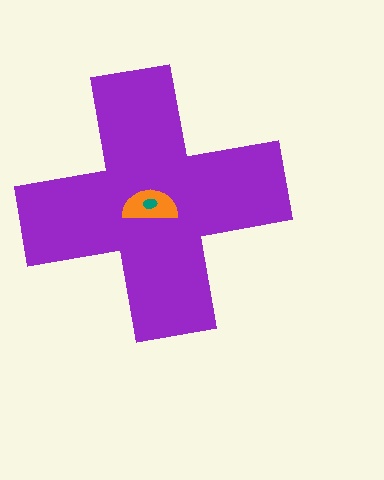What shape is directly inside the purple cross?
The orange semicircle.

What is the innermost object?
The teal ellipse.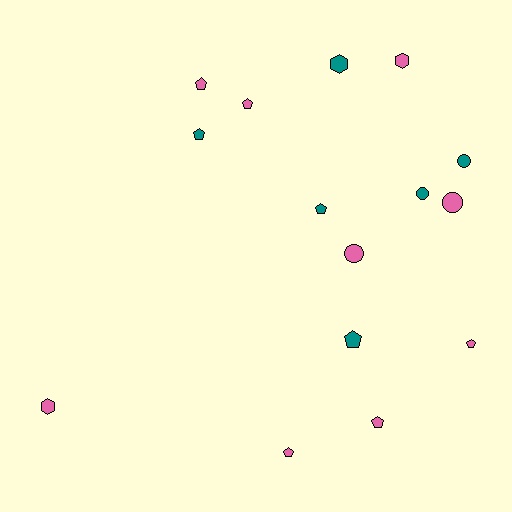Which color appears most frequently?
Pink, with 9 objects.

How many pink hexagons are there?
There are 2 pink hexagons.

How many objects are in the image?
There are 15 objects.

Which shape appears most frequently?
Pentagon, with 8 objects.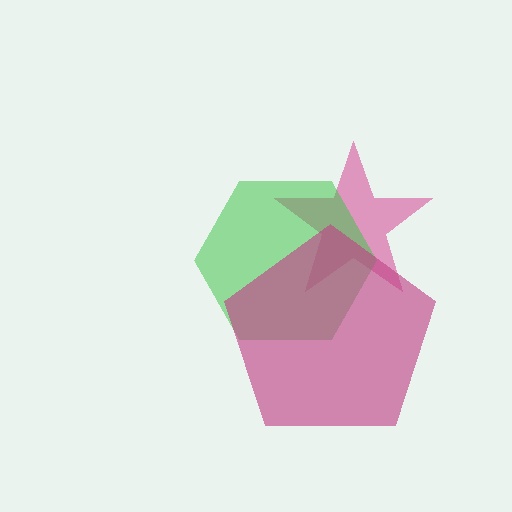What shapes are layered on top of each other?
The layered shapes are: a pink star, a green hexagon, a magenta pentagon.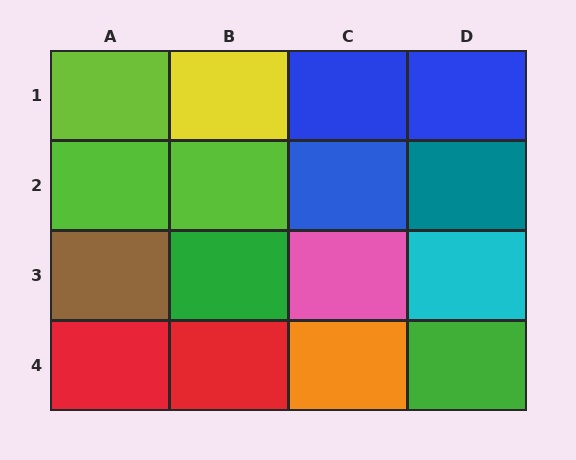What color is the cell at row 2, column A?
Lime.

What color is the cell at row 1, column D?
Blue.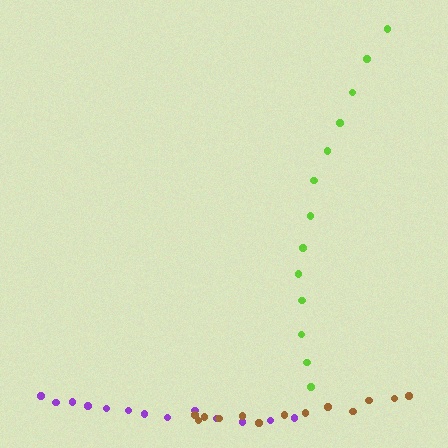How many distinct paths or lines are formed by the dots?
There are 3 distinct paths.